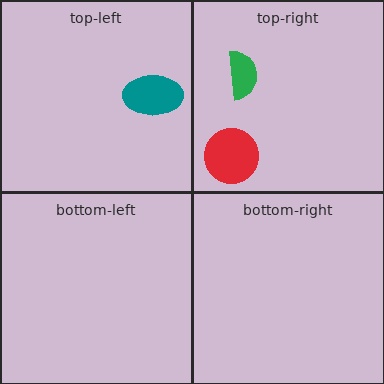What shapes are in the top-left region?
The teal ellipse.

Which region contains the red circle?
The top-right region.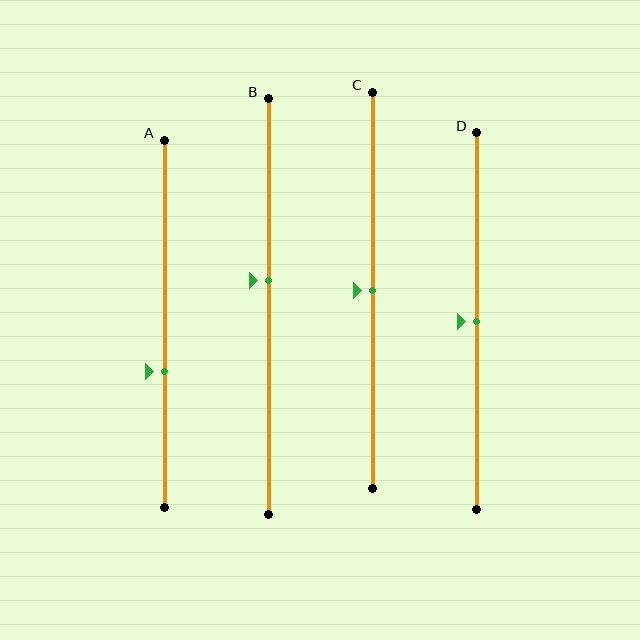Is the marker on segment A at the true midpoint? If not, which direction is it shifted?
No, the marker on segment A is shifted downward by about 13% of the segment length.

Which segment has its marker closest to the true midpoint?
Segment C has its marker closest to the true midpoint.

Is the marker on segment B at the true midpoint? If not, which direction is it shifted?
No, the marker on segment B is shifted upward by about 6% of the segment length.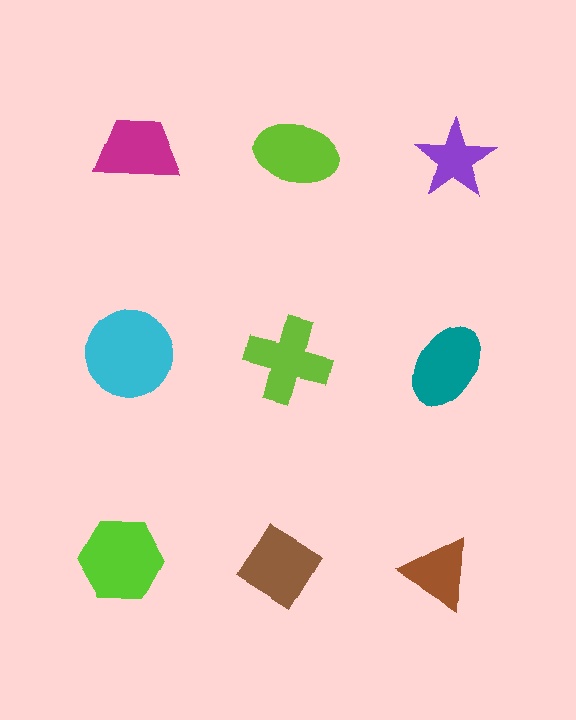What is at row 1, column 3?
A purple star.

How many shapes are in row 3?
3 shapes.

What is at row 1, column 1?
A magenta trapezoid.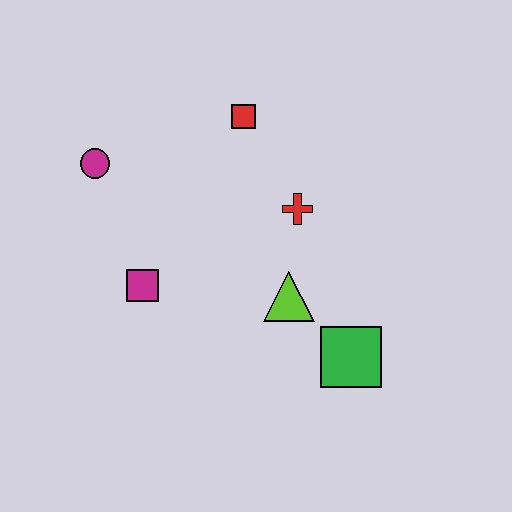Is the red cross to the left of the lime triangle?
No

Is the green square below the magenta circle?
Yes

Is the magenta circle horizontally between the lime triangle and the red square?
No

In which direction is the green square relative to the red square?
The green square is below the red square.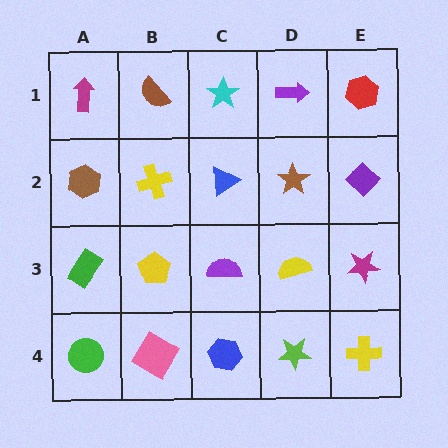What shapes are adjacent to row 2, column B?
A brown semicircle (row 1, column B), a yellow pentagon (row 3, column B), a brown hexagon (row 2, column A), a blue triangle (row 2, column C).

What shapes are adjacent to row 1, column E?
A purple diamond (row 2, column E), a purple arrow (row 1, column D).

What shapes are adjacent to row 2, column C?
A cyan star (row 1, column C), a purple semicircle (row 3, column C), a yellow cross (row 2, column B), a brown star (row 2, column D).